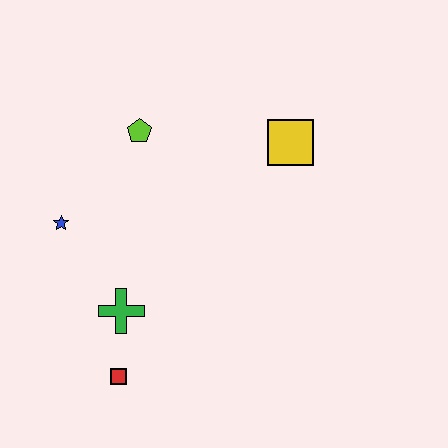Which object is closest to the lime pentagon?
The blue star is closest to the lime pentagon.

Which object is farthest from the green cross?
The yellow square is farthest from the green cross.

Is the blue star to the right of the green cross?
No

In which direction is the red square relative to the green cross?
The red square is below the green cross.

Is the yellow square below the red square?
No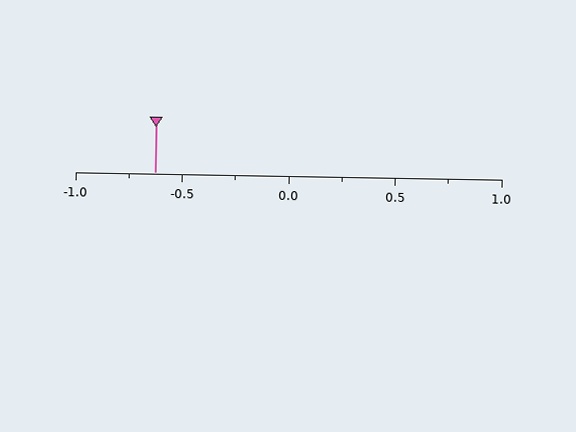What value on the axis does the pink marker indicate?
The marker indicates approximately -0.62.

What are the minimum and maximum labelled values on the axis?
The axis runs from -1.0 to 1.0.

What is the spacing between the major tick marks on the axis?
The major ticks are spaced 0.5 apart.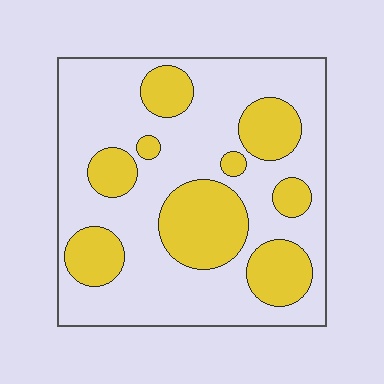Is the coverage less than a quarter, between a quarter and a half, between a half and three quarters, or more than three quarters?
Between a quarter and a half.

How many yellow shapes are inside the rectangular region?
9.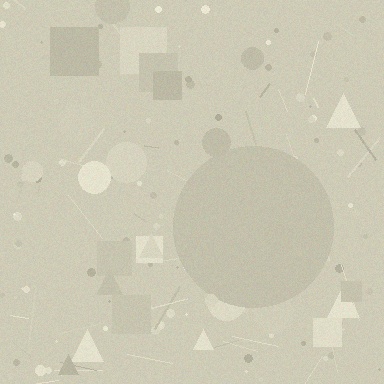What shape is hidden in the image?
A circle is hidden in the image.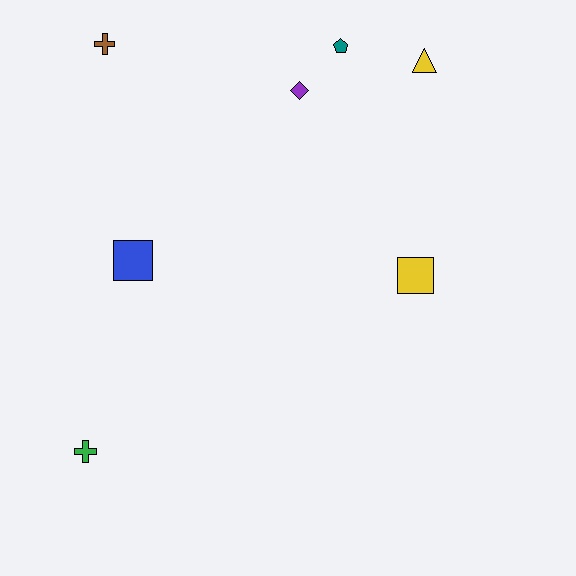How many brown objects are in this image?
There is 1 brown object.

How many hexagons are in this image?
There are no hexagons.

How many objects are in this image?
There are 7 objects.